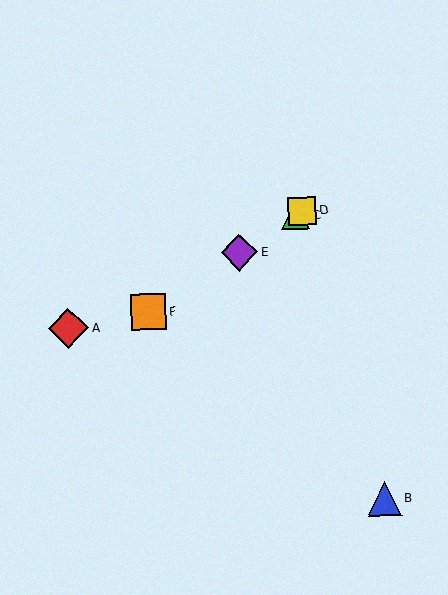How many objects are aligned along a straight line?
4 objects (C, D, E, F) are aligned along a straight line.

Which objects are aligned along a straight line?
Objects C, D, E, F are aligned along a straight line.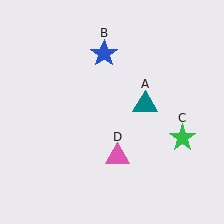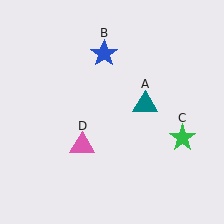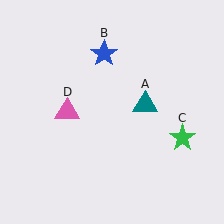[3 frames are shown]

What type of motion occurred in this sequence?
The pink triangle (object D) rotated clockwise around the center of the scene.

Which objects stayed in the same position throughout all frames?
Teal triangle (object A) and blue star (object B) and green star (object C) remained stationary.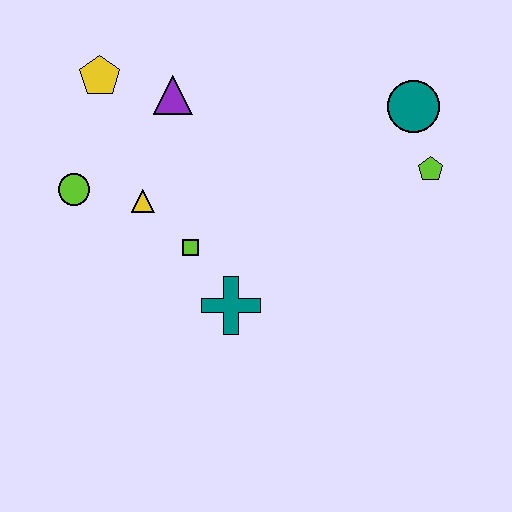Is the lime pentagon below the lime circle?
No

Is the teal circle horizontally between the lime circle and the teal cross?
No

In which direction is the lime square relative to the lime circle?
The lime square is to the right of the lime circle.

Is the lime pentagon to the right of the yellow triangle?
Yes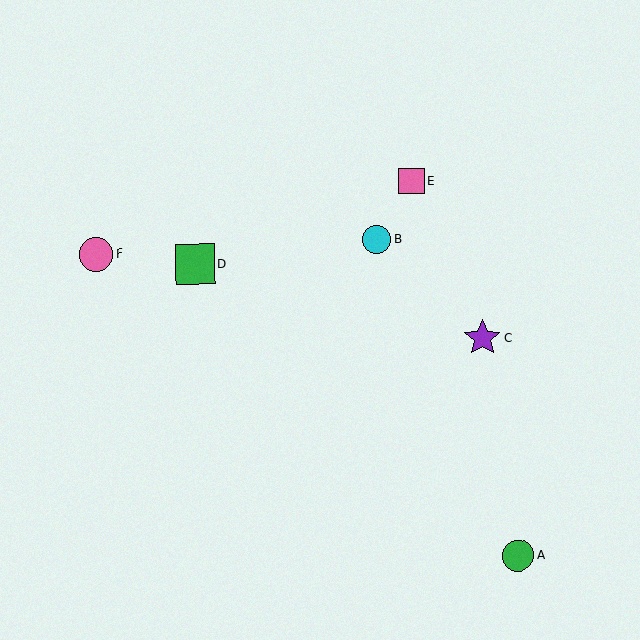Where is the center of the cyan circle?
The center of the cyan circle is at (377, 240).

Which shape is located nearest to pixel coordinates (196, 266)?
The green square (labeled D) at (195, 264) is nearest to that location.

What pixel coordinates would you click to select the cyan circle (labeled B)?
Click at (377, 240) to select the cyan circle B.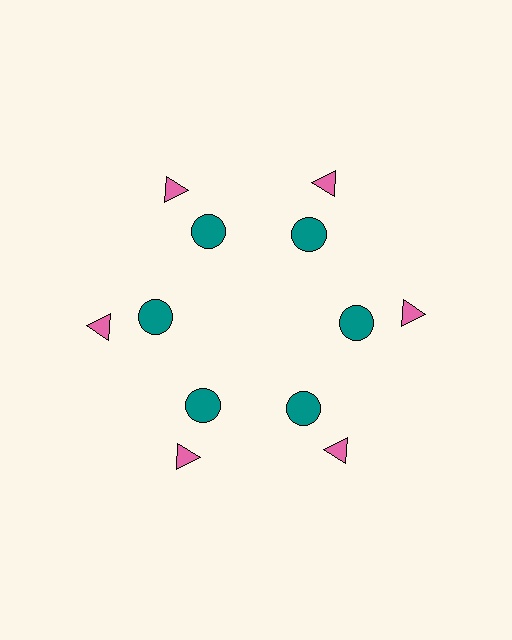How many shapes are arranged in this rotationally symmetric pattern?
There are 12 shapes, arranged in 6 groups of 2.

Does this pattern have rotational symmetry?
Yes, this pattern has 6-fold rotational symmetry. It looks the same after rotating 60 degrees around the center.